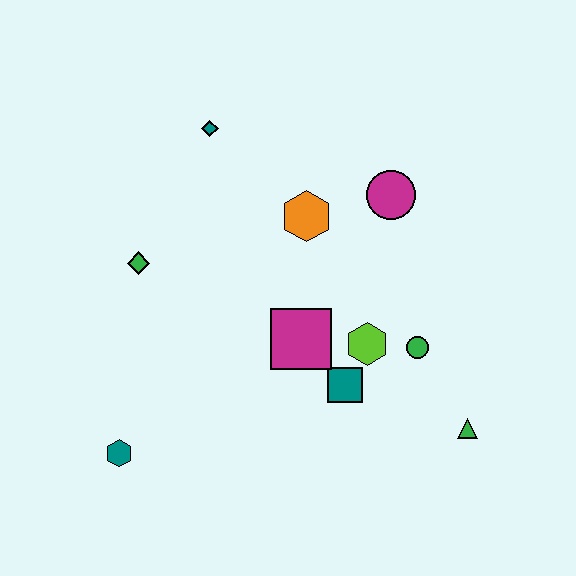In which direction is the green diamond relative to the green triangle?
The green diamond is to the left of the green triangle.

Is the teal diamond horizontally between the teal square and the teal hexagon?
Yes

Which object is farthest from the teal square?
The teal diamond is farthest from the teal square.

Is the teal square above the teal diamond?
No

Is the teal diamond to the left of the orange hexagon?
Yes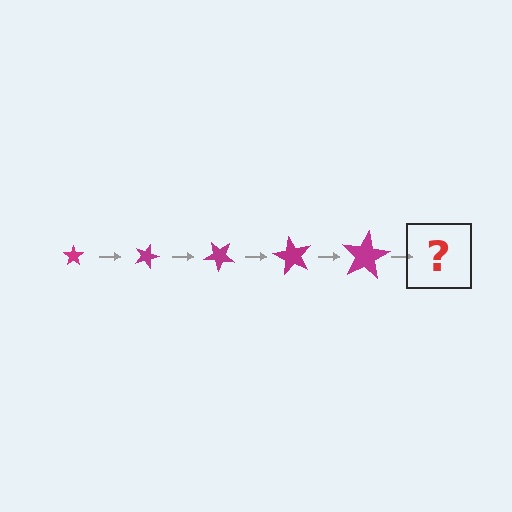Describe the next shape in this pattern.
It should be a star, larger than the previous one and rotated 100 degrees from the start.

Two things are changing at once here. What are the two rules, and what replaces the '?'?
The two rules are that the star grows larger each step and it rotates 20 degrees each step. The '?' should be a star, larger than the previous one and rotated 100 degrees from the start.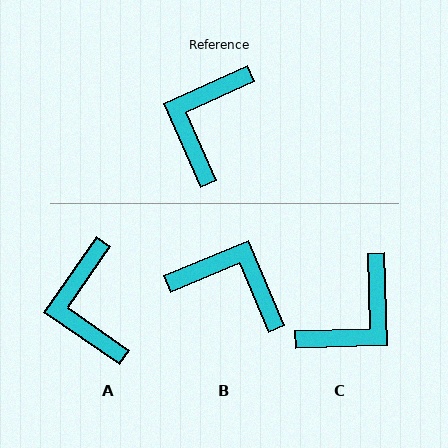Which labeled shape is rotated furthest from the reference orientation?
C, about 158 degrees away.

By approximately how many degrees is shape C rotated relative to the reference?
Approximately 158 degrees counter-clockwise.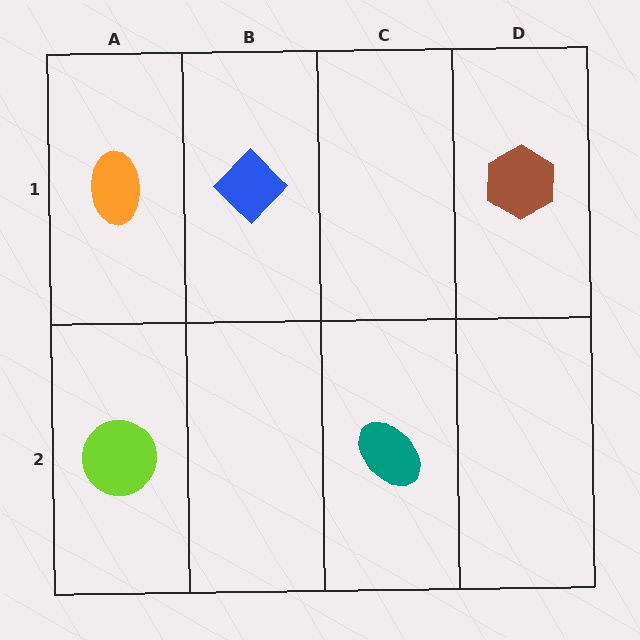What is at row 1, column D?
A brown hexagon.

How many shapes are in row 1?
3 shapes.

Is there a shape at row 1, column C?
No, that cell is empty.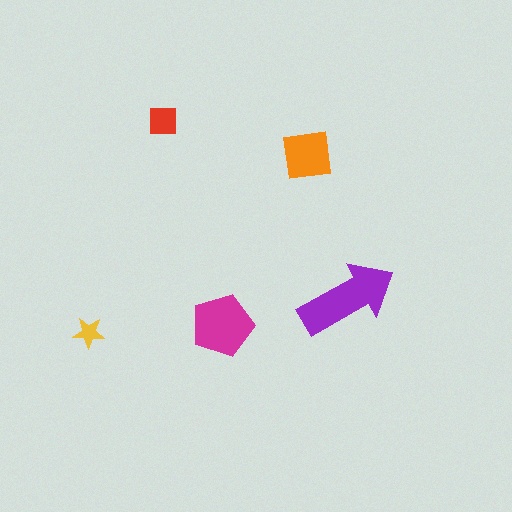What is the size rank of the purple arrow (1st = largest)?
1st.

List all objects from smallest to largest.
The yellow star, the red square, the orange square, the magenta pentagon, the purple arrow.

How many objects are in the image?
There are 5 objects in the image.